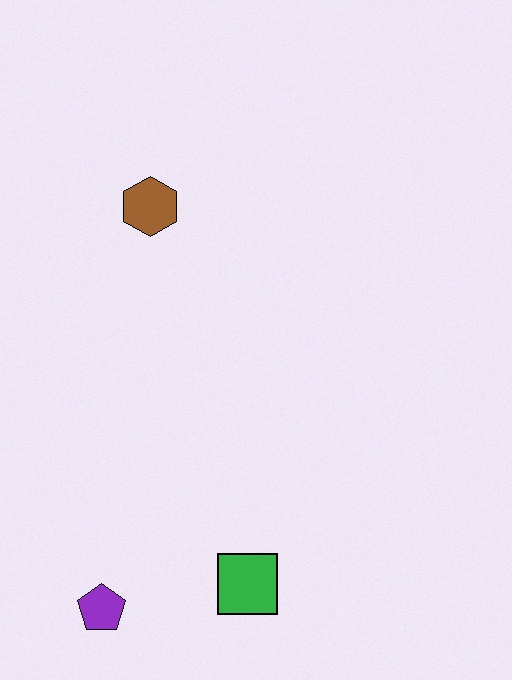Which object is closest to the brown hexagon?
The green square is closest to the brown hexagon.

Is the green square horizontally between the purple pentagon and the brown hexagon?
No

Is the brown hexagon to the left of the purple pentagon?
No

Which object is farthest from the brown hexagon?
The purple pentagon is farthest from the brown hexagon.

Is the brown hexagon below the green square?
No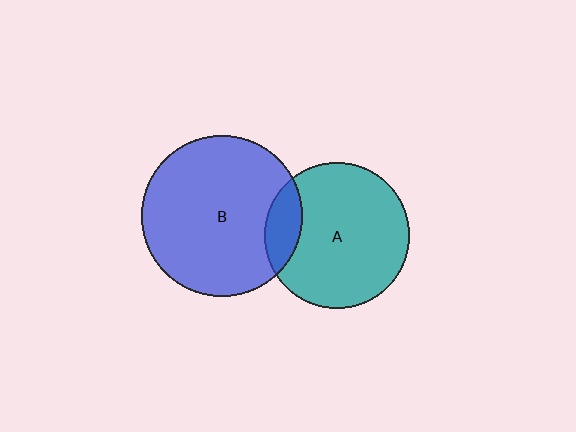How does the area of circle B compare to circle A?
Approximately 1.2 times.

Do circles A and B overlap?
Yes.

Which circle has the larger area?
Circle B (blue).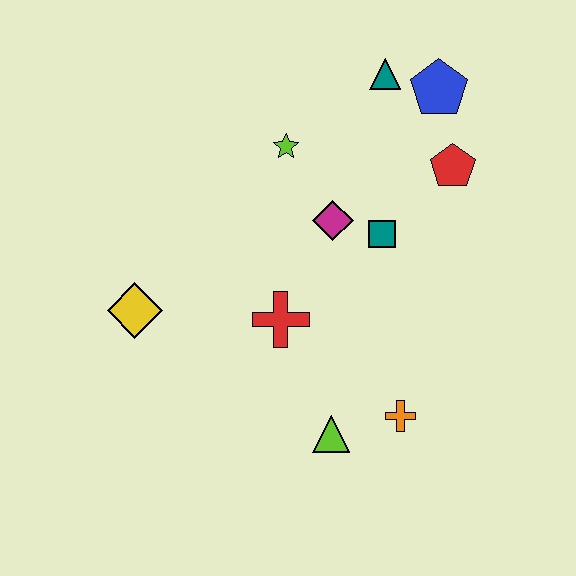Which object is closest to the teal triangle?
The blue pentagon is closest to the teal triangle.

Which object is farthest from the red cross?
The blue pentagon is farthest from the red cross.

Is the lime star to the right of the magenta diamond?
No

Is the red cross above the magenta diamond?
No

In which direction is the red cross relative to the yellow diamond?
The red cross is to the right of the yellow diamond.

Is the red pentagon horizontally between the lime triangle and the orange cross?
No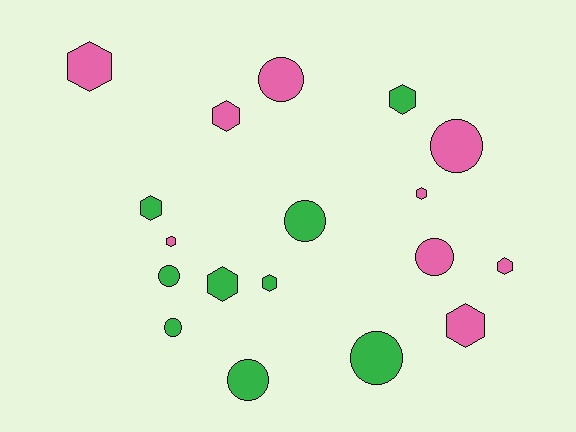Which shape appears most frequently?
Hexagon, with 10 objects.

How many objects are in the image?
There are 18 objects.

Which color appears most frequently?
Pink, with 9 objects.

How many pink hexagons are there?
There are 6 pink hexagons.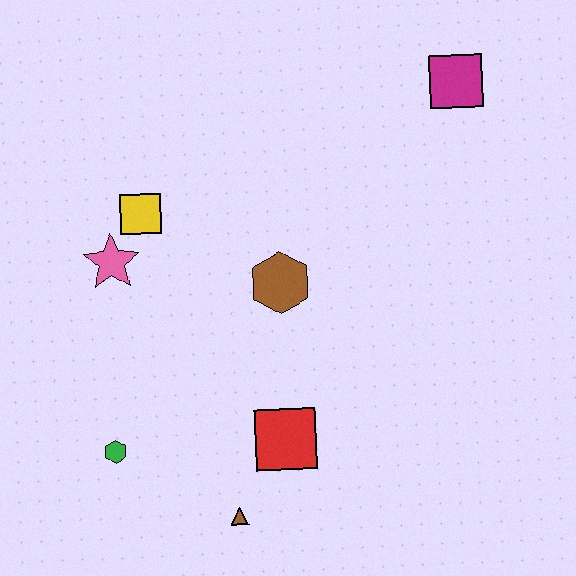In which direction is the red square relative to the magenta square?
The red square is below the magenta square.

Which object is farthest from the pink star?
The magenta square is farthest from the pink star.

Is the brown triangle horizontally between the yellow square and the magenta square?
Yes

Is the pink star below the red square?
No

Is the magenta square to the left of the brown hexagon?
No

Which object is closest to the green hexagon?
The brown triangle is closest to the green hexagon.